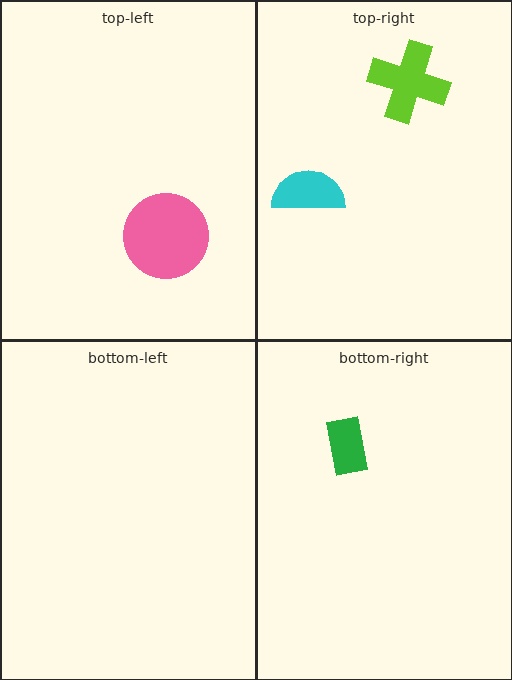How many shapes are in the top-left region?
1.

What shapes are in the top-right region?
The lime cross, the cyan semicircle.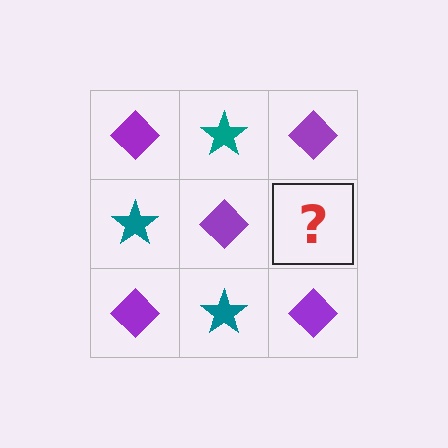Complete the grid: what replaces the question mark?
The question mark should be replaced with a teal star.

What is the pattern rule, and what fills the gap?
The rule is that it alternates purple diamond and teal star in a checkerboard pattern. The gap should be filled with a teal star.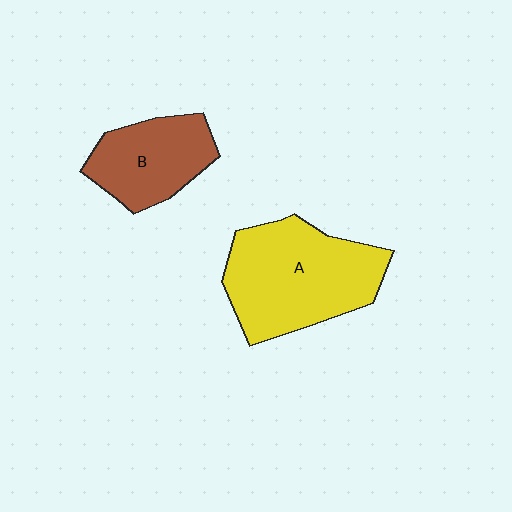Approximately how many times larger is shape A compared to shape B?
Approximately 1.6 times.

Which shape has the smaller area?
Shape B (brown).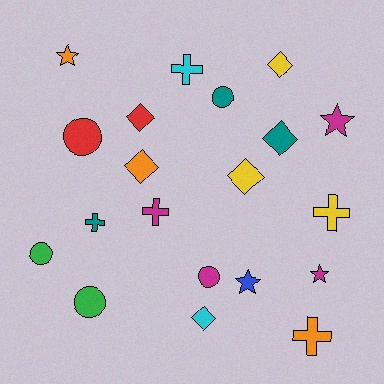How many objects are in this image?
There are 20 objects.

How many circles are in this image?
There are 5 circles.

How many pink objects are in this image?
There are no pink objects.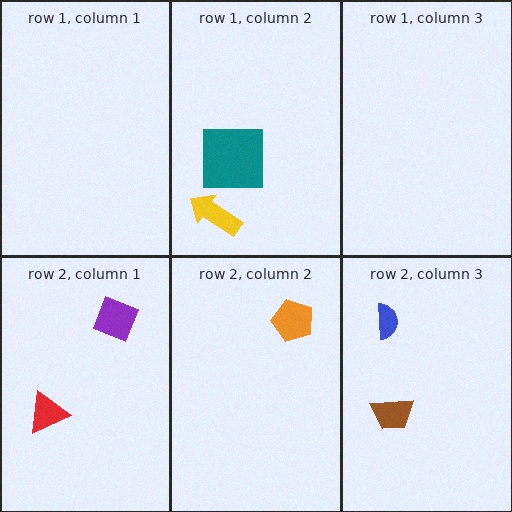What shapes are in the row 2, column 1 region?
The purple diamond, the red triangle.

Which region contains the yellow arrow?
The row 1, column 2 region.